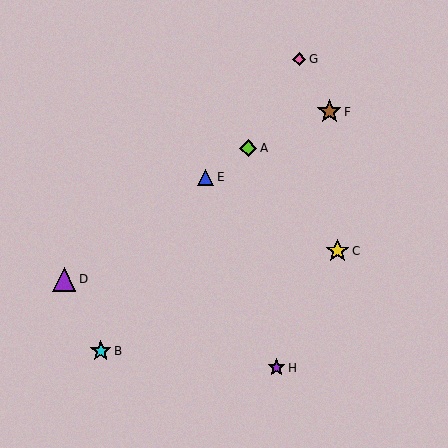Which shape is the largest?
The brown star (labeled F) is the largest.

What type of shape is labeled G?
Shape G is a pink diamond.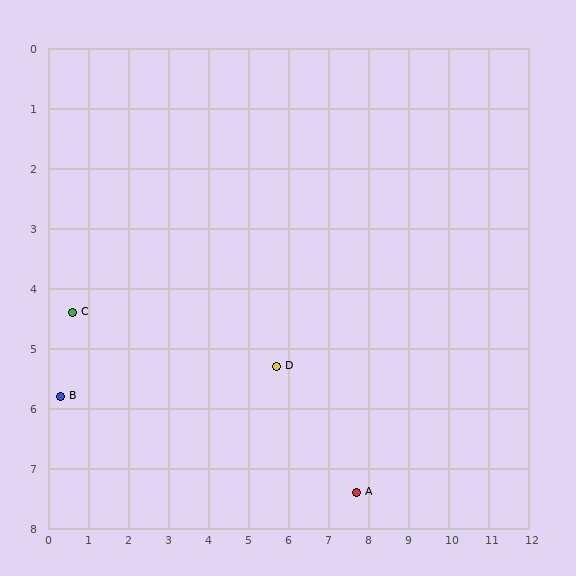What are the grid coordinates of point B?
Point B is at approximately (0.3, 5.8).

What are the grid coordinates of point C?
Point C is at approximately (0.6, 4.4).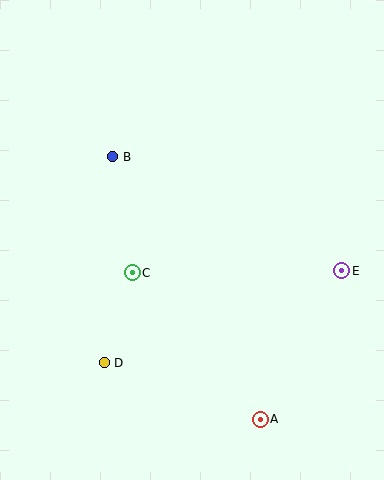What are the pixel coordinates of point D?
Point D is at (104, 363).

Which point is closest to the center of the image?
Point C at (132, 273) is closest to the center.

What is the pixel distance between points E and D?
The distance between E and D is 254 pixels.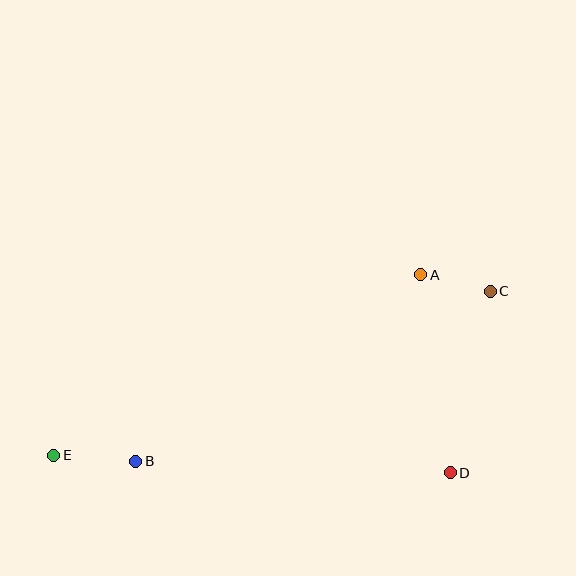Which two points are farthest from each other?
Points C and E are farthest from each other.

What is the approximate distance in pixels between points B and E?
The distance between B and E is approximately 82 pixels.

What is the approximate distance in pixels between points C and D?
The distance between C and D is approximately 186 pixels.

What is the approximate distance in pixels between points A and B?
The distance between A and B is approximately 341 pixels.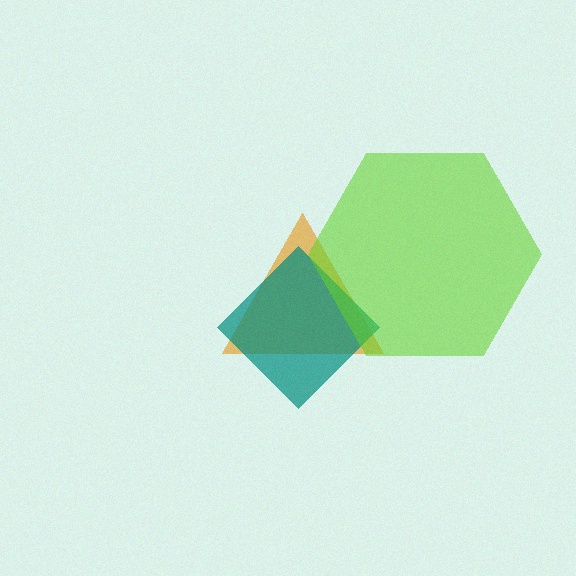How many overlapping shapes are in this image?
There are 3 overlapping shapes in the image.